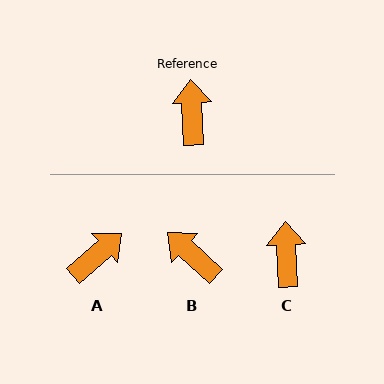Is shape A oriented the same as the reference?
No, it is off by about 52 degrees.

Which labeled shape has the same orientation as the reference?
C.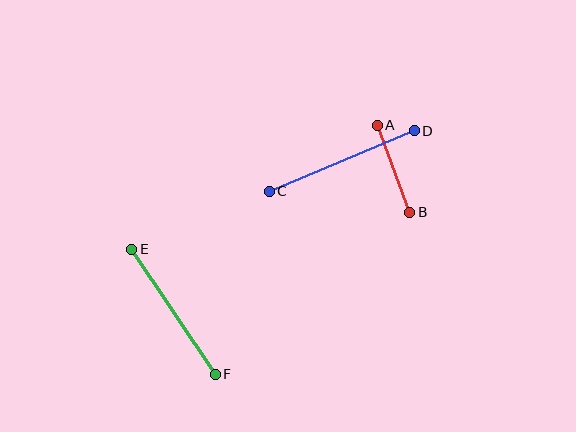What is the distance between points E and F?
The distance is approximately 150 pixels.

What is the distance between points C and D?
The distance is approximately 157 pixels.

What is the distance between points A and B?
The distance is approximately 93 pixels.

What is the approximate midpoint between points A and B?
The midpoint is at approximately (394, 169) pixels.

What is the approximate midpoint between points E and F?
The midpoint is at approximately (173, 312) pixels.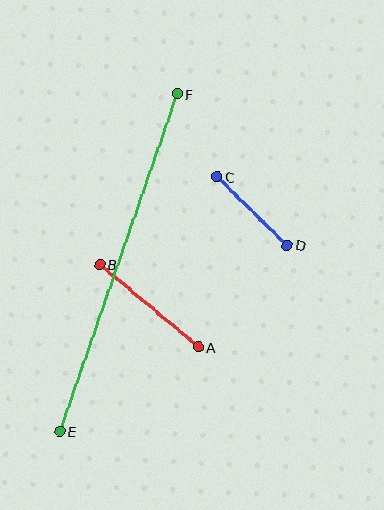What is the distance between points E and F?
The distance is approximately 357 pixels.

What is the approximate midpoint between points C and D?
The midpoint is at approximately (252, 211) pixels.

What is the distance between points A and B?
The distance is approximately 129 pixels.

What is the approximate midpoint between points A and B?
The midpoint is at approximately (149, 306) pixels.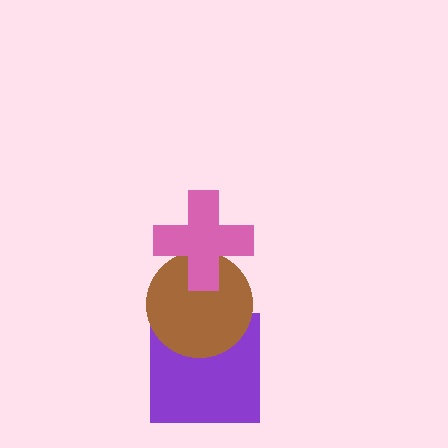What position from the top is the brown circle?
The brown circle is 2nd from the top.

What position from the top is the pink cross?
The pink cross is 1st from the top.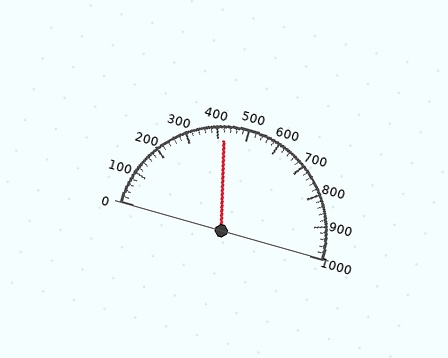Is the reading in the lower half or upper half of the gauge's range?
The reading is in the lower half of the range (0 to 1000).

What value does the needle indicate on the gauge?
The needle indicates approximately 420.